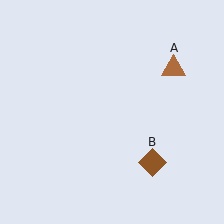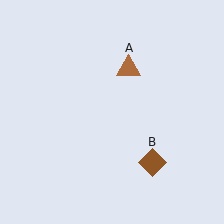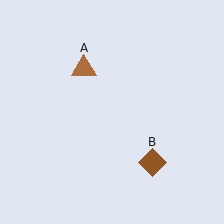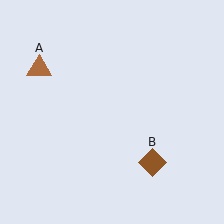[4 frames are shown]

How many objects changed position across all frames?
1 object changed position: brown triangle (object A).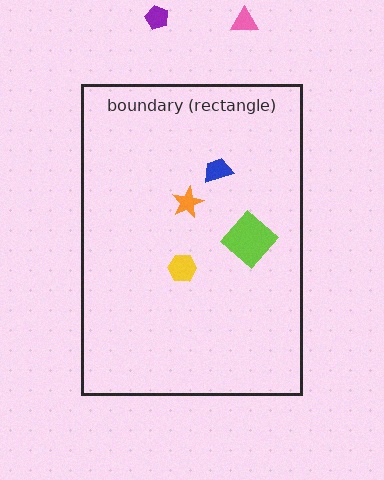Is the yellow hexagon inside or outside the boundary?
Inside.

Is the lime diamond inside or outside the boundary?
Inside.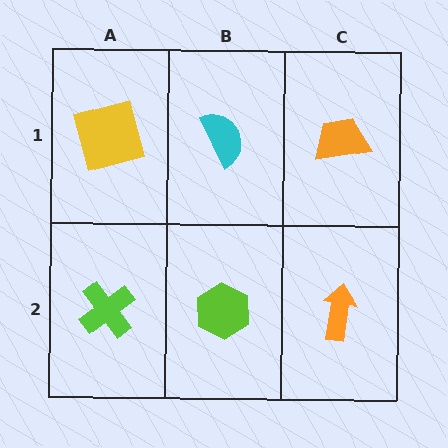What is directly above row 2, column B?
A cyan semicircle.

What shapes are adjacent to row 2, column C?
An orange trapezoid (row 1, column C), a lime hexagon (row 2, column B).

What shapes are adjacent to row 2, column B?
A cyan semicircle (row 1, column B), a lime cross (row 2, column A), an orange arrow (row 2, column C).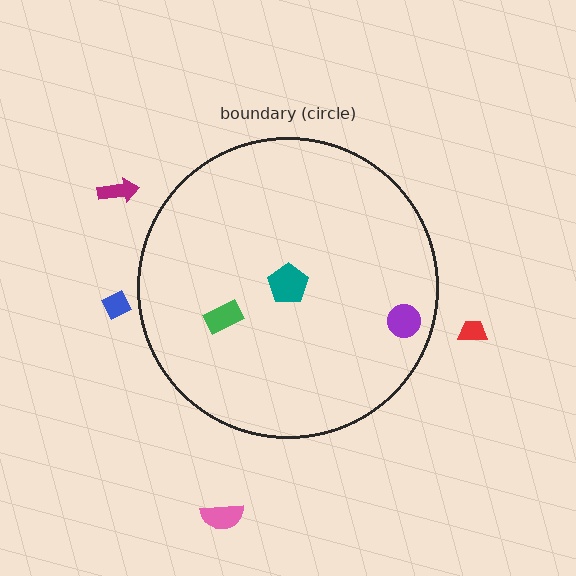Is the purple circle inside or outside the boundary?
Inside.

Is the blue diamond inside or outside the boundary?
Outside.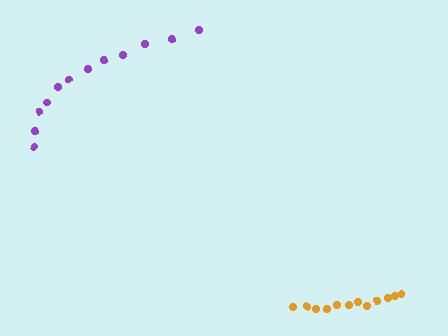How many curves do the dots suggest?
There are 2 distinct paths.